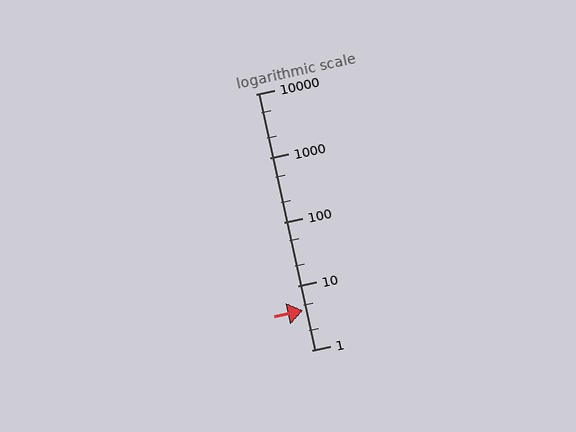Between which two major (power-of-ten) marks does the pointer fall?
The pointer is between 1 and 10.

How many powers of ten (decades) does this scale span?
The scale spans 4 decades, from 1 to 10000.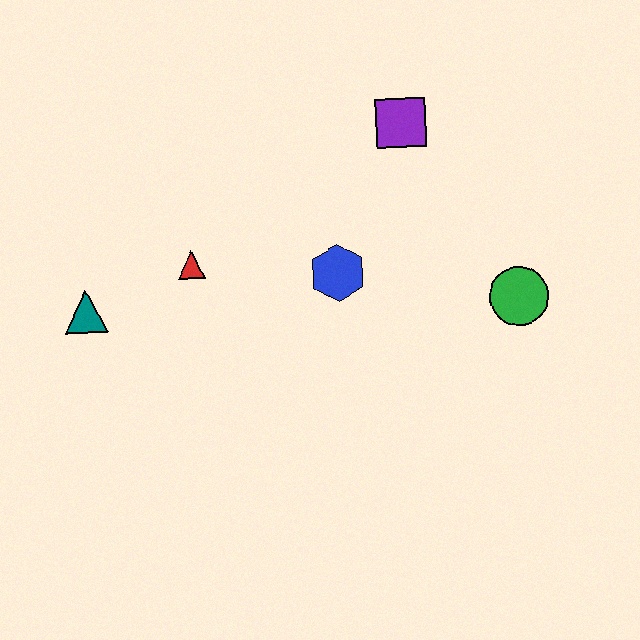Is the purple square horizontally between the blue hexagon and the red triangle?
No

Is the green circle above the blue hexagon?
No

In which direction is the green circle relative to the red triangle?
The green circle is to the right of the red triangle.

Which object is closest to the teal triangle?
The red triangle is closest to the teal triangle.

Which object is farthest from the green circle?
The teal triangle is farthest from the green circle.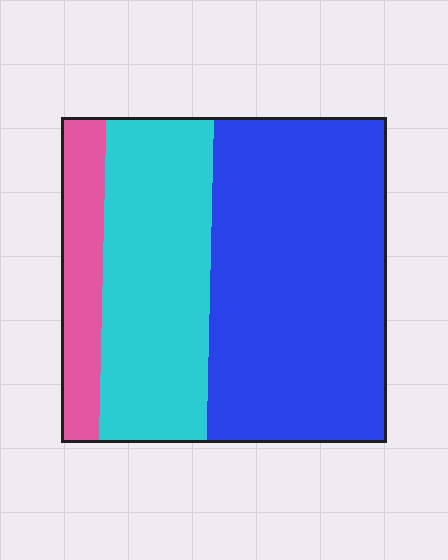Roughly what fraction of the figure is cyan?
Cyan takes up about one third (1/3) of the figure.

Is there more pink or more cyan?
Cyan.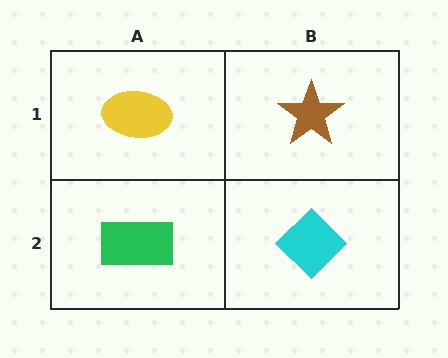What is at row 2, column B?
A cyan diamond.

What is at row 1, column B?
A brown star.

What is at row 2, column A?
A green rectangle.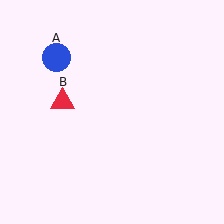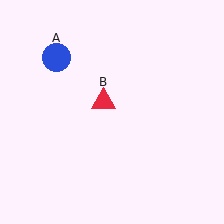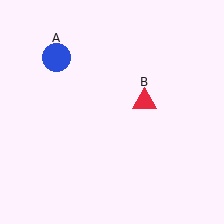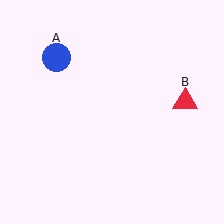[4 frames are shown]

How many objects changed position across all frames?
1 object changed position: red triangle (object B).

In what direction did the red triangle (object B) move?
The red triangle (object B) moved right.